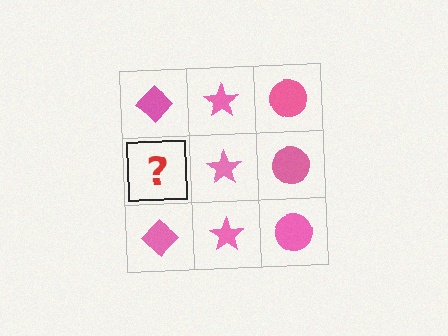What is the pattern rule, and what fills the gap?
The rule is that each column has a consistent shape. The gap should be filled with a pink diamond.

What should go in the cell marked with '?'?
The missing cell should contain a pink diamond.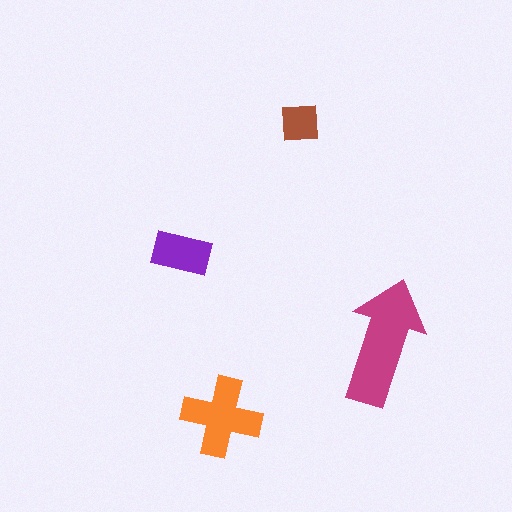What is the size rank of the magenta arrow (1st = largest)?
1st.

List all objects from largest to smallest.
The magenta arrow, the orange cross, the purple rectangle, the brown square.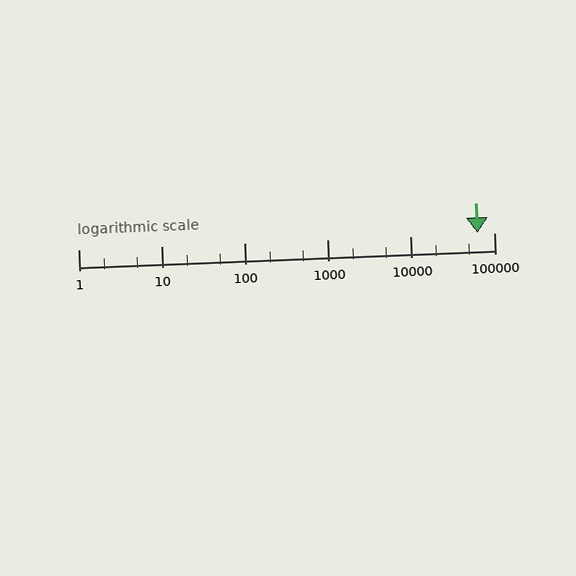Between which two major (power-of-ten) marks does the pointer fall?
The pointer is between 10000 and 100000.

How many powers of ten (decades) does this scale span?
The scale spans 5 decades, from 1 to 100000.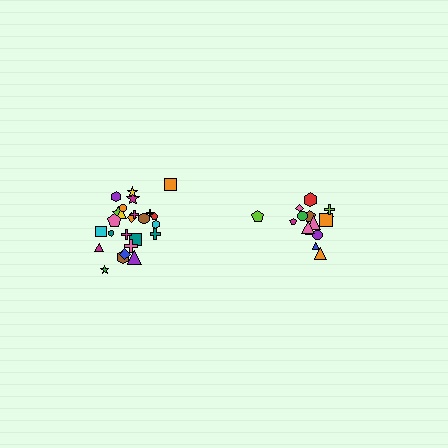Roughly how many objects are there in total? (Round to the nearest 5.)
Roughly 40 objects in total.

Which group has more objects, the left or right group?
The left group.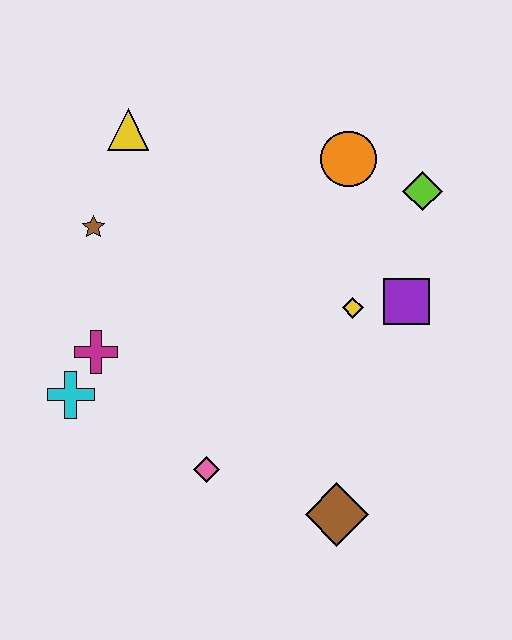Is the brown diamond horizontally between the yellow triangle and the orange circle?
Yes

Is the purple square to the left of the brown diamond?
No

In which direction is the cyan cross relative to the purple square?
The cyan cross is to the left of the purple square.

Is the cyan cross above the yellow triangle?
No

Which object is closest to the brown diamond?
The pink diamond is closest to the brown diamond.